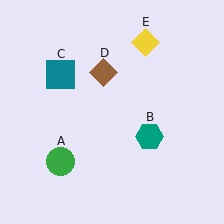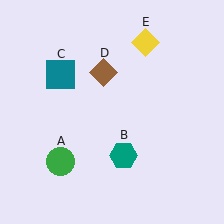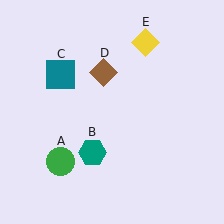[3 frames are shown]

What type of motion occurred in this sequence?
The teal hexagon (object B) rotated clockwise around the center of the scene.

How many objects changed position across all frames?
1 object changed position: teal hexagon (object B).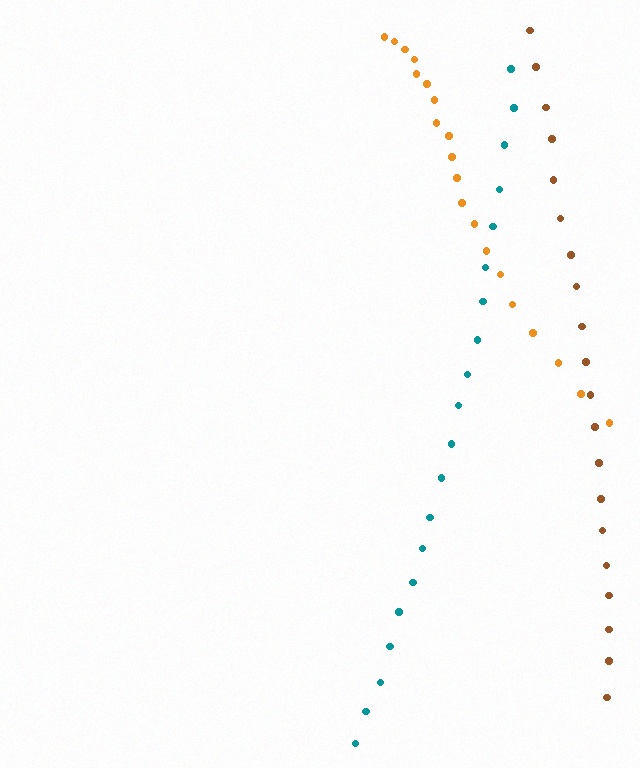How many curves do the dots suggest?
There are 3 distinct paths.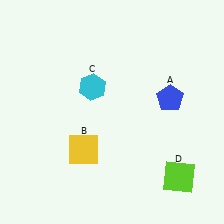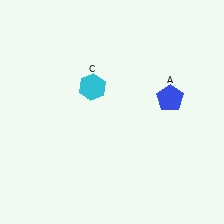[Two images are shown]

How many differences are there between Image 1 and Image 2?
There are 2 differences between the two images.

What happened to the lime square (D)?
The lime square (D) was removed in Image 2. It was in the bottom-right area of Image 1.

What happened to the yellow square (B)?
The yellow square (B) was removed in Image 2. It was in the bottom-left area of Image 1.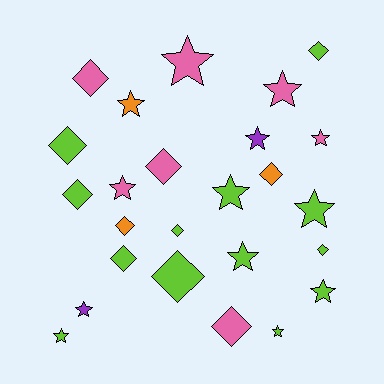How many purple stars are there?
There are 2 purple stars.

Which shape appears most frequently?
Star, with 13 objects.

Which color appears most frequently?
Lime, with 13 objects.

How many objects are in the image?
There are 25 objects.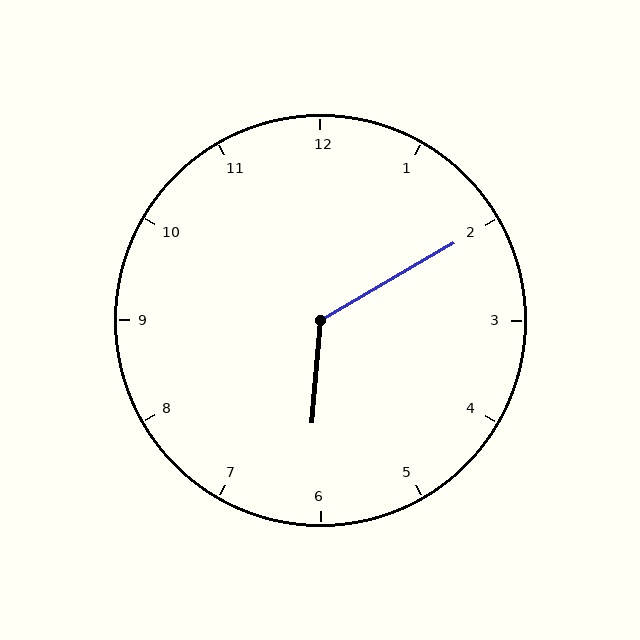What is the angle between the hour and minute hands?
Approximately 125 degrees.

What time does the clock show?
6:10.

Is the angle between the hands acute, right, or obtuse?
It is obtuse.